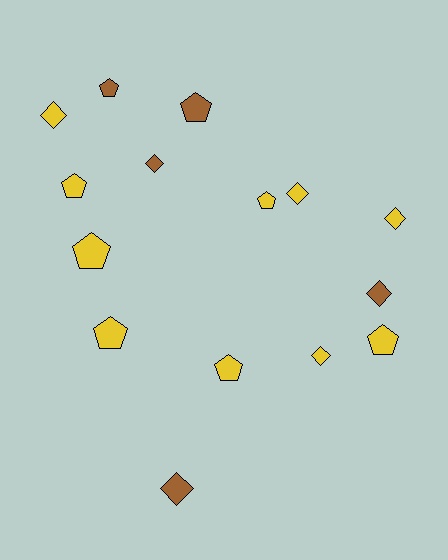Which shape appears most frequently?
Pentagon, with 8 objects.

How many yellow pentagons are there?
There are 6 yellow pentagons.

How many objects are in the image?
There are 15 objects.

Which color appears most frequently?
Yellow, with 10 objects.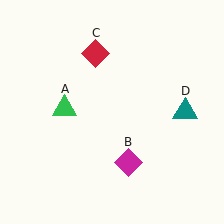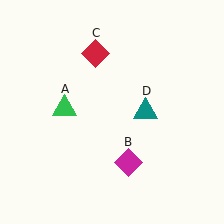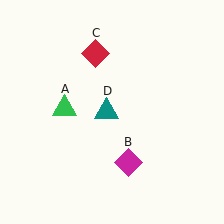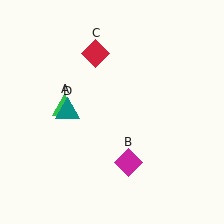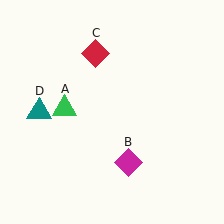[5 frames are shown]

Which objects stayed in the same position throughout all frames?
Green triangle (object A) and magenta diamond (object B) and red diamond (object C) remained stationary.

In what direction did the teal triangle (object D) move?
The teal triangle (object D) moved left.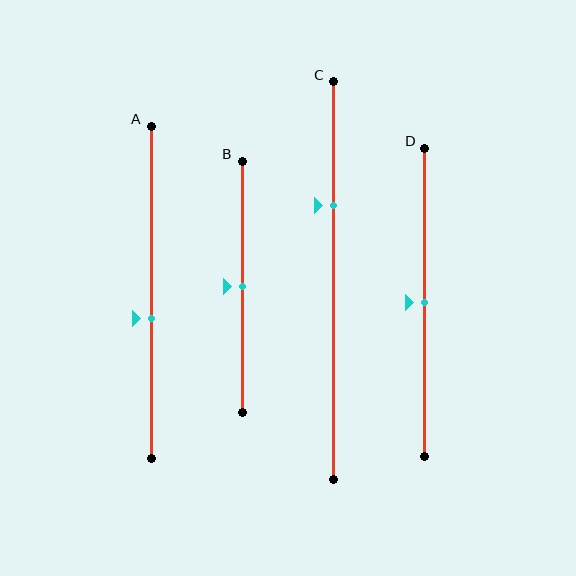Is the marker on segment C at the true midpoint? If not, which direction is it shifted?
No, the marker on segment C is shifted upward by about 19% of the segment length.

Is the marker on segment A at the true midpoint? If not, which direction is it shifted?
No, the marker on segment A is shifted downward by about 8% of the segment length.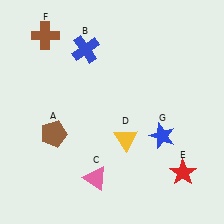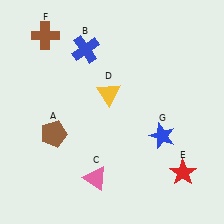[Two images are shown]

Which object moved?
The yellow triangle (D) moved up.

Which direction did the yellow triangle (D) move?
The yellow triangle (D) moved up.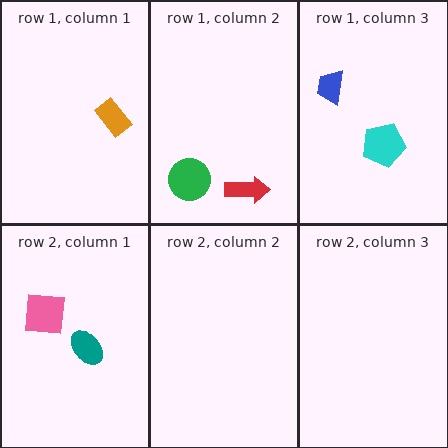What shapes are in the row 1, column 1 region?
The orange rectangle.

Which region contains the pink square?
The row 2, column 1 region.